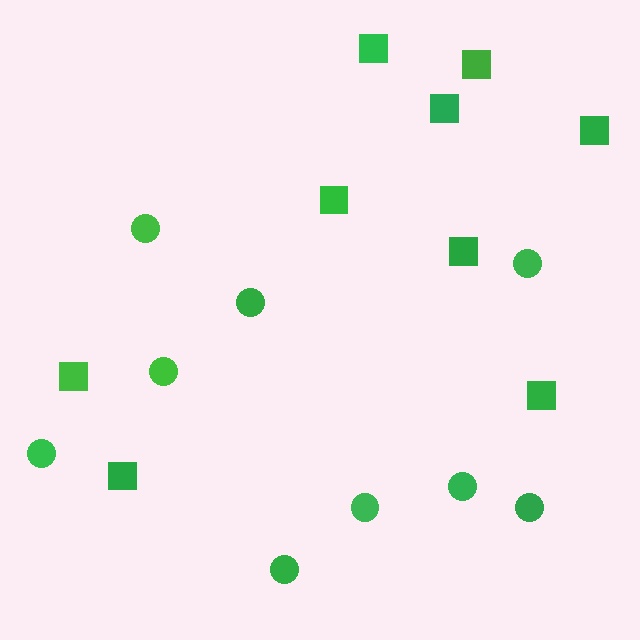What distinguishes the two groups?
There are 2 groups: one group of squares (9) and one group of circles (9).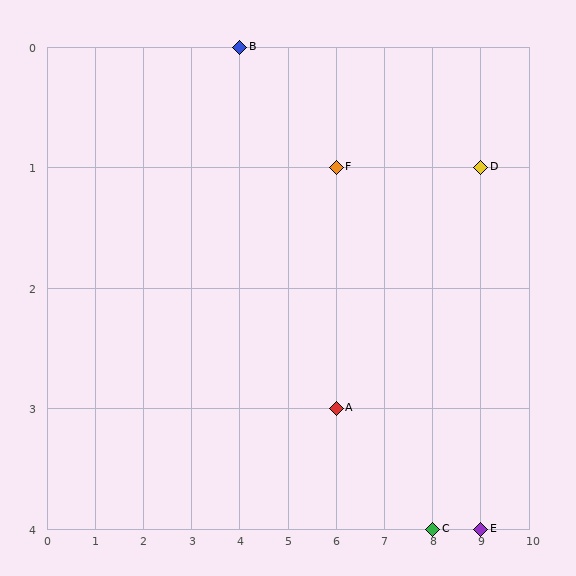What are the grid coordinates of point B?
Point B is at grid coordinates (4, 0).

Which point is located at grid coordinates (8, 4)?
Point C is at (8, 4).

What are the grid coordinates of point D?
Point D is at grid coordinates (9, 1).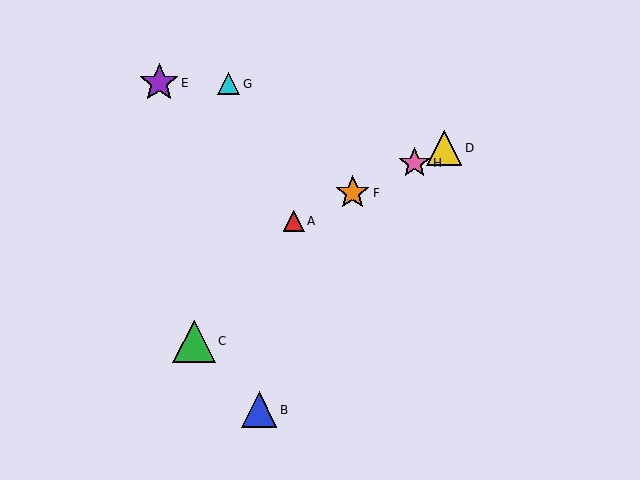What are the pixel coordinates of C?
Object C is at (194, 341).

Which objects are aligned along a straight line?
Objects A, D, F, H are aligned along a straight line.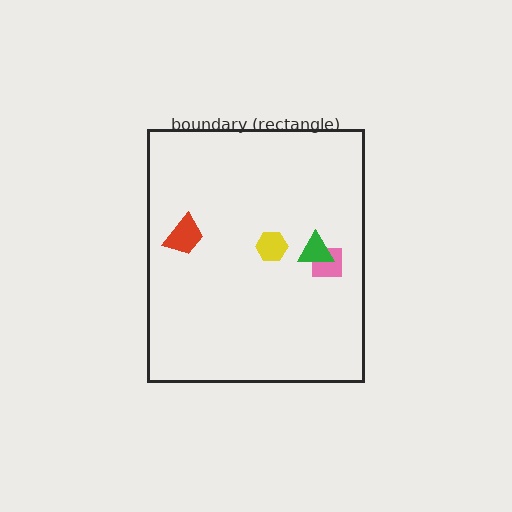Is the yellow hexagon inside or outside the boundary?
Inside.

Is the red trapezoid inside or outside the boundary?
Inside.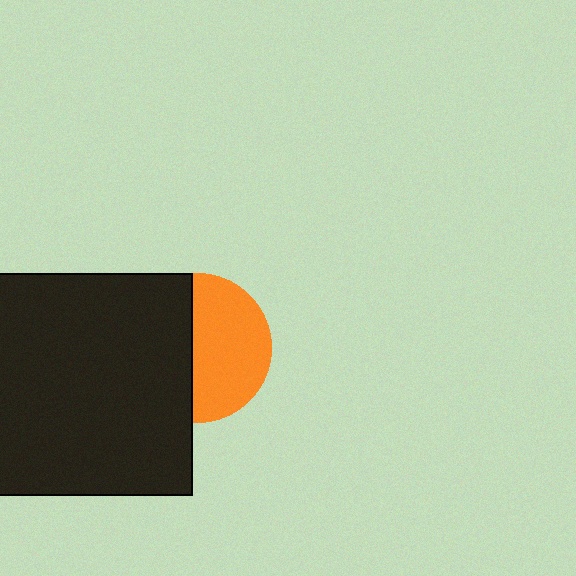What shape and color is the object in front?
The object in front is a black square.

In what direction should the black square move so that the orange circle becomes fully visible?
The black square should move left. That is the shortest direction to clear the overlap and leave the orange circle fully visible.